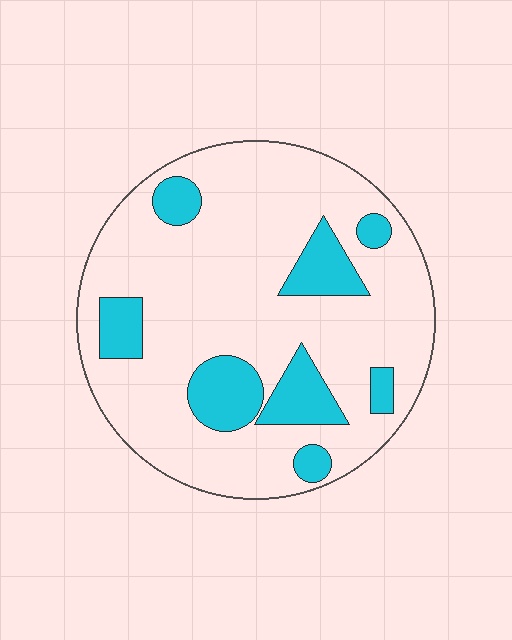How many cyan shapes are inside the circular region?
8.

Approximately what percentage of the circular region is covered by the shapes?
Approximately 20%.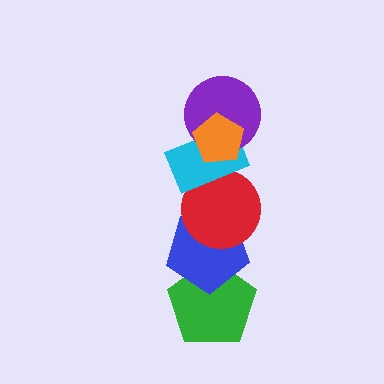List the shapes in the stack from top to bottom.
From top to bottom: the orange pentagon, the purple circle, the cyan rectangle, the red circle, the blue pentagon, the green pentagon.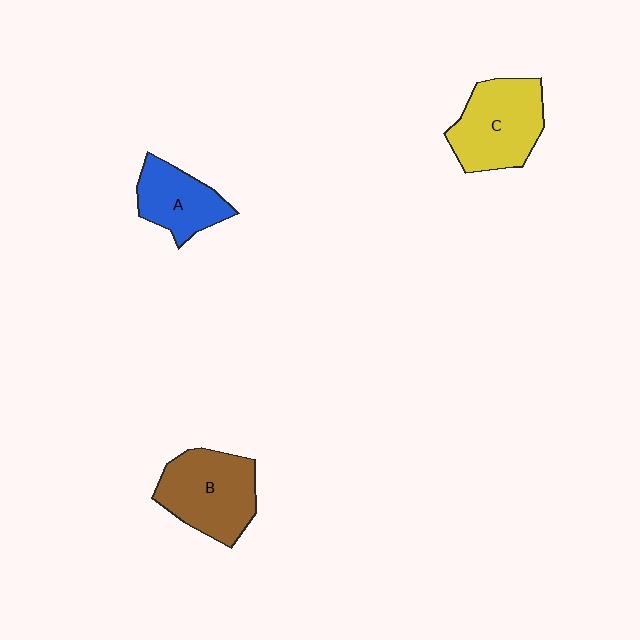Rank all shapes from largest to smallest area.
From largest to smallest: B (brown), C (yellow), A (blue).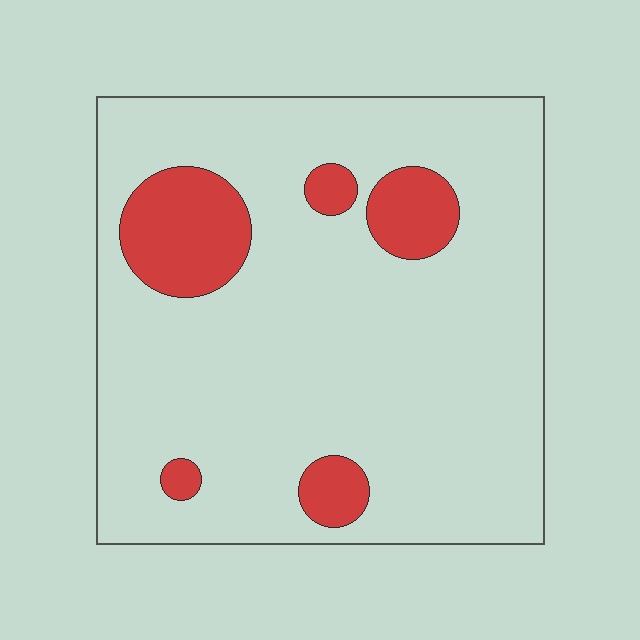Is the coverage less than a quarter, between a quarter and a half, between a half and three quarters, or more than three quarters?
Less than a quarter.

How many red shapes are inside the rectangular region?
5.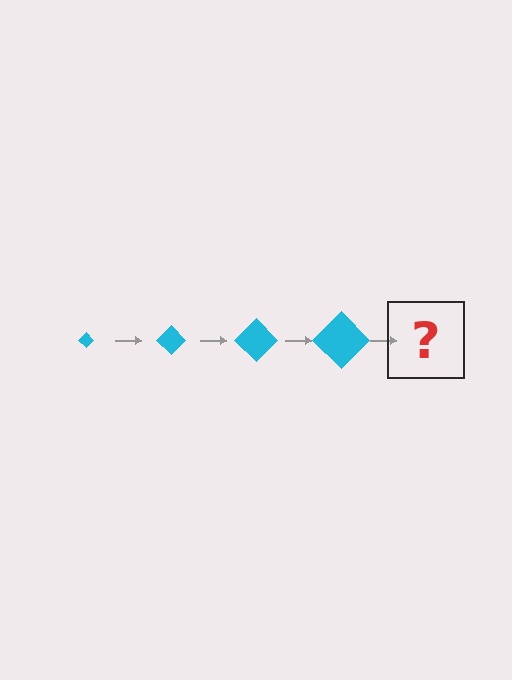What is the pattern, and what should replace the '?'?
The pattern is that the diamond gets progressively larger each step. The '?' should be a cyan diamond, larger than the previous one.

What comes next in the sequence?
The next element should be a cyan diamond, larger than the previous one.